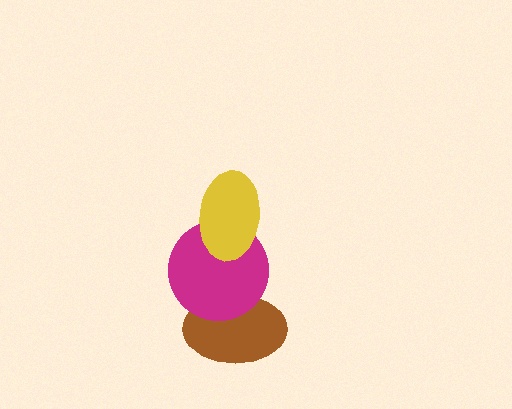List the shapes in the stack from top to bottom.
From top to bottom: the yellow ellipse, the magenta circle, the brown ellipse.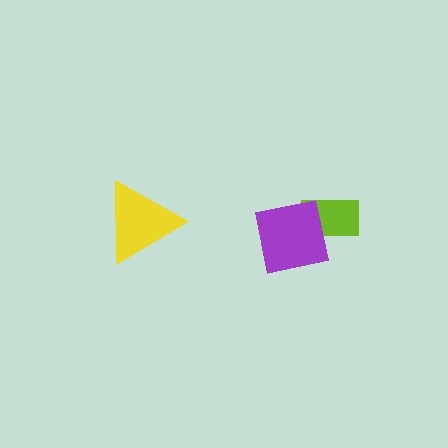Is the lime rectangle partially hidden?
Yes, it is partially covered by another shape.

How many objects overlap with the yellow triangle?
0 objects overlap with the yellow triangle.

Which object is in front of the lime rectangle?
The purple square is in front of the lime rectangle.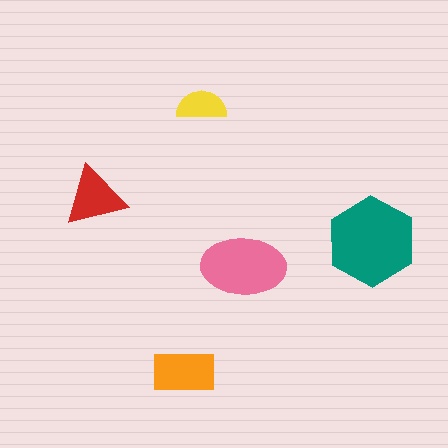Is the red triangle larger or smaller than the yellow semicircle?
Larger.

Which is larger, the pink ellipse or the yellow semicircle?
The pink ellipse.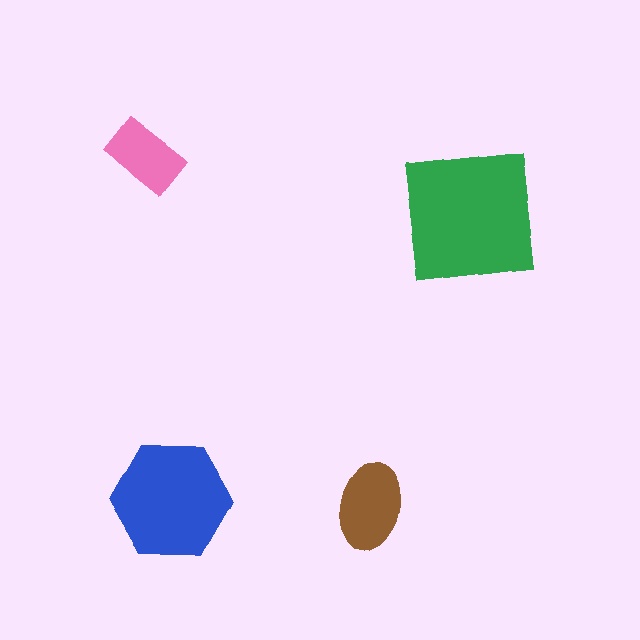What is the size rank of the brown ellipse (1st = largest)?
3rd.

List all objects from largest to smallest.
The green square, the blue hexagon, the brown ellipse, the pink rectangle.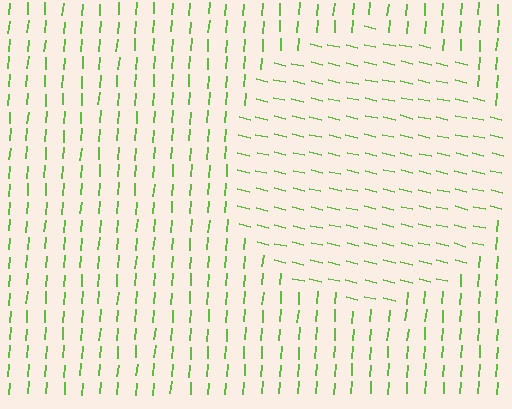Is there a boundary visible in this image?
Yes, there is a texture boundary formed by a change in line orientation.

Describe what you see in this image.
The image is filled with small lime line segments. A circle region in the image has lines oriented differently from the surrounding lines, creating a visible texture boundary.